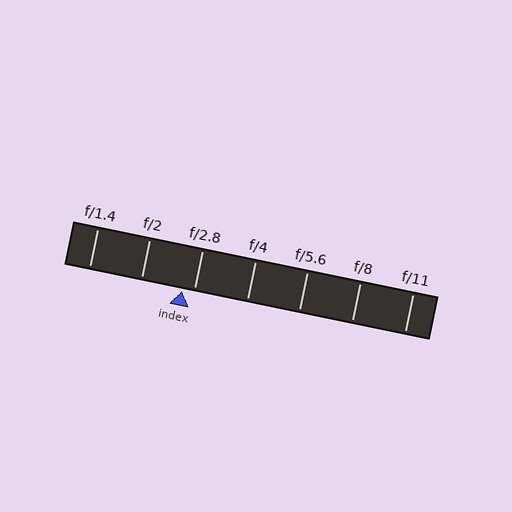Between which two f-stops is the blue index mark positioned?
The index mark is between f/2 and f/2.8.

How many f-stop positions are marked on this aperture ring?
There are 7 f-stop positions marked.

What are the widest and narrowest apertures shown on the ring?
The widest aperture shown is f/1.4 and the narrowest is f/11.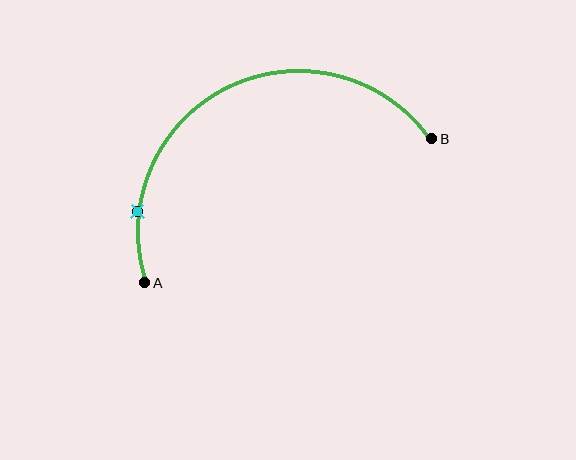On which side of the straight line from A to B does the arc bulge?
The arc bulges above the straight line connecting A and B.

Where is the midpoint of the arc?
The arc midpoint is the point on the curve farthest from the straight line joining A and B. It sits above that line.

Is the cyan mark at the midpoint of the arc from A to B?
No. The cyan mark lies on the arc but is closer to endpoint A. The arc midpoint would be at the point on the curve equidistant along the arc from both A and B.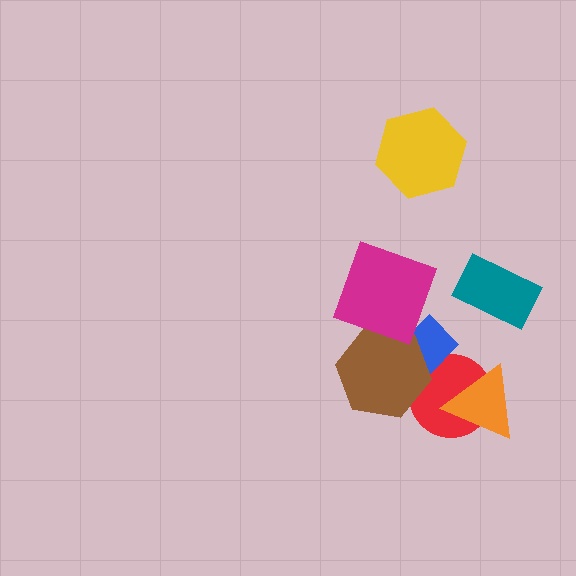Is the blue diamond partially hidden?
Yes, it is partially covered by another shape.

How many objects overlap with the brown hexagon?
3 objects overlap with the brown hexagon.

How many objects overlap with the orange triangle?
1 object overlaps with the orange triangle.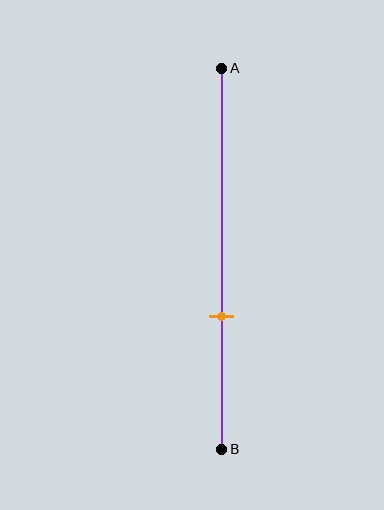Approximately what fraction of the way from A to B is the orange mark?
The orange mark is approximately 65% of the way from A to B.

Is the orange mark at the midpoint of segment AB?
No, the mark is at about 65% from A, not at the 50% midpoint.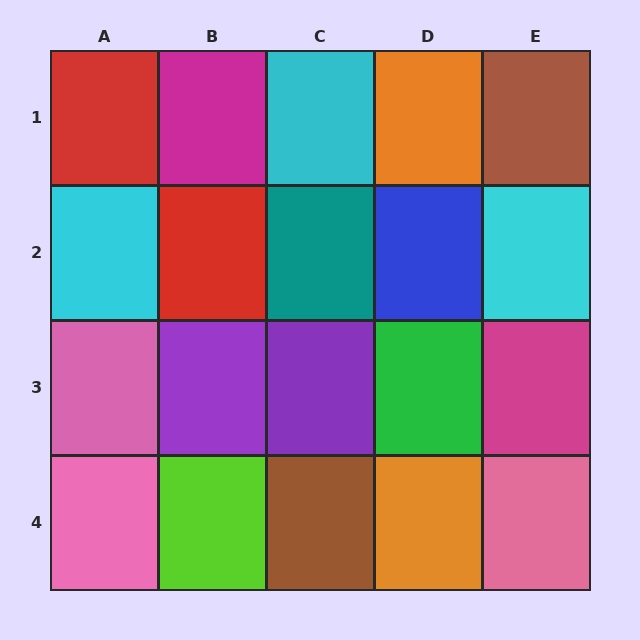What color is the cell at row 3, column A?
Pink.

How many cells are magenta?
2 cells are magenta.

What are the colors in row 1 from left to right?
Red, magenta, cyan, orange, brown.